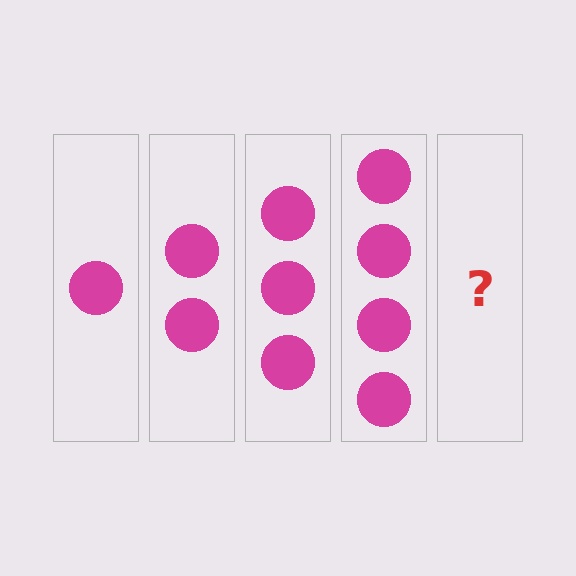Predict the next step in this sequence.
The next step is 5 circles.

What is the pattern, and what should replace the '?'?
The pattern is that each step adds one more circle. The '?' should be 5 circles.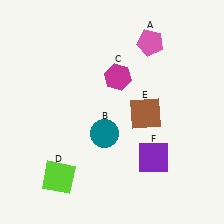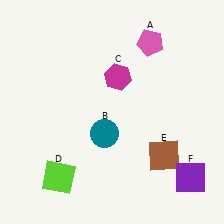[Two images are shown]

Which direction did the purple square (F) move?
The purple square (F) moved right.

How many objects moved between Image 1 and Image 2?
2 objects moved between the two images.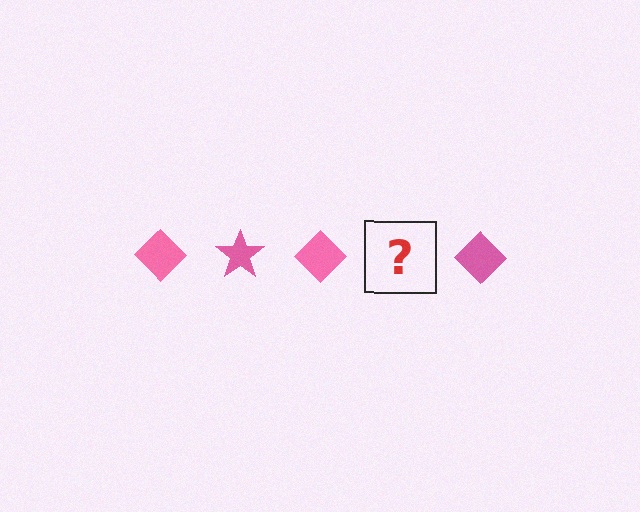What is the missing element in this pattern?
The missing element is a pink star.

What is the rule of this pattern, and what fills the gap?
The rule is that the pattern cycles through diamond, star shapes in pink. The gap should be filled with a pink star.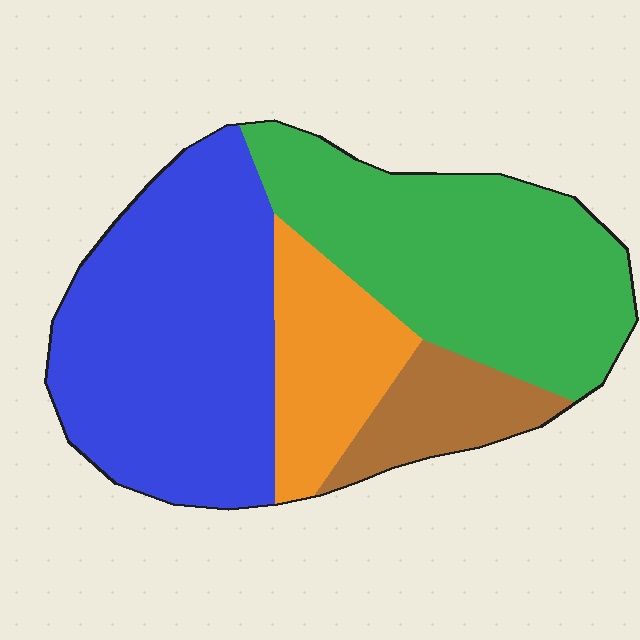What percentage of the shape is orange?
Orange covers 15% of the shape.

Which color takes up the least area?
Brown, at roughly 10%.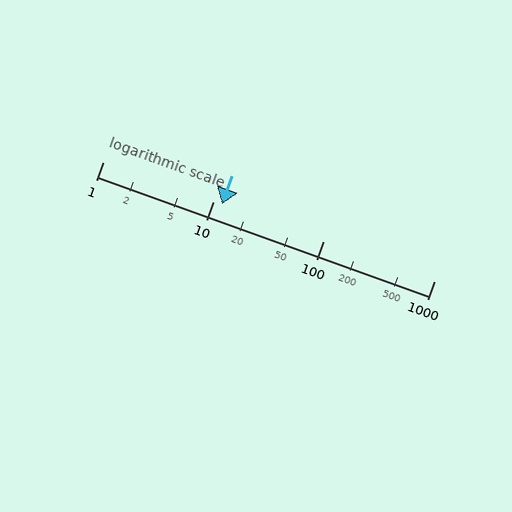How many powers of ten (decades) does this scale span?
The scale spans 3 decades, from 1 to 1000.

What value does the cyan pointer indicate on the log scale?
The pointer indicates approximately 12.